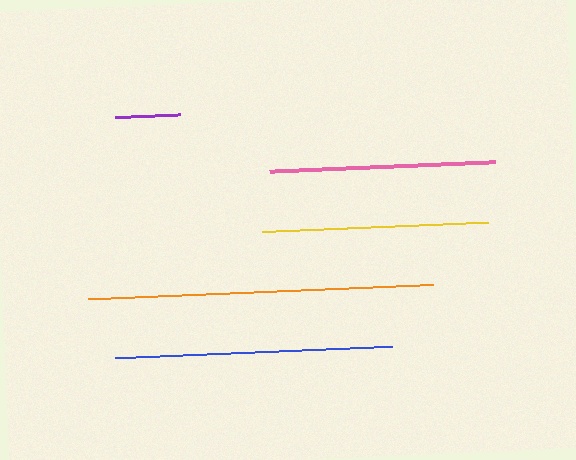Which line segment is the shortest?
The purple line is the shortest at approximately 64 pixels.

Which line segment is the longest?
The orange line is the longest at approximately 346 pixels.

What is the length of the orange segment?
The orange segment is approximately 346 pixels long.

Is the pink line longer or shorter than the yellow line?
The pink line is longer than the yellow line.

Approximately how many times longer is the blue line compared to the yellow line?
The blue line is approximately 1.2 times the length of the yellow line.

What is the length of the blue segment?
The blue segment is approximately 277 pixels long.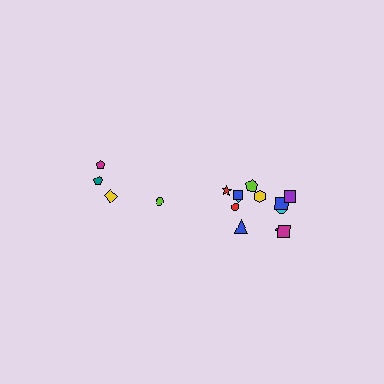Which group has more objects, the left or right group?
The right group.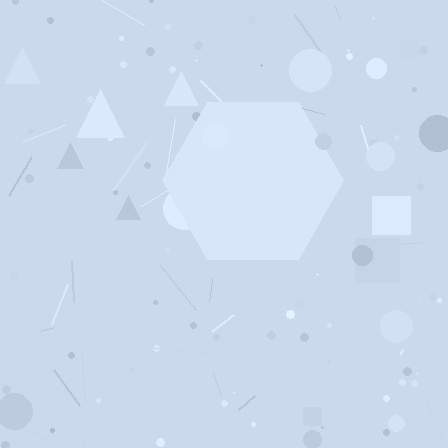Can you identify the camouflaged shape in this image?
The camouflaged shape is a hexagon.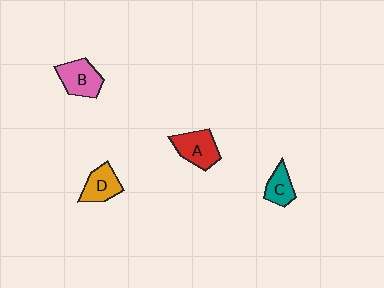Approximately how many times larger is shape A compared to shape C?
Approximately 1.5 times.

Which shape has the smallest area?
Shape C (teal).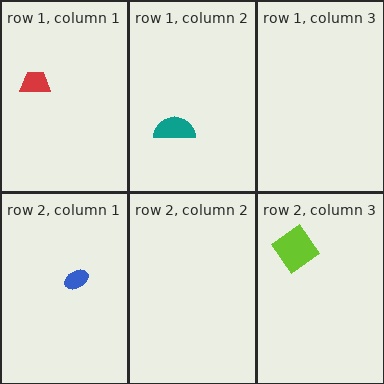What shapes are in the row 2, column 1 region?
The blue ellipse.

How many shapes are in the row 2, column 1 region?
1.